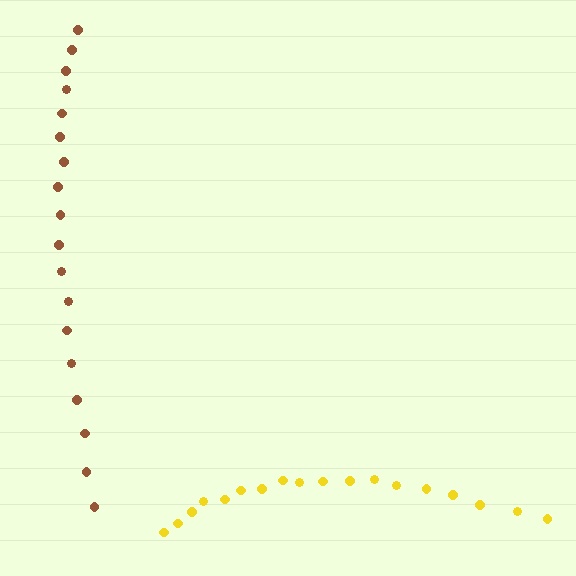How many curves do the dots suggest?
There are 2 distinct paths.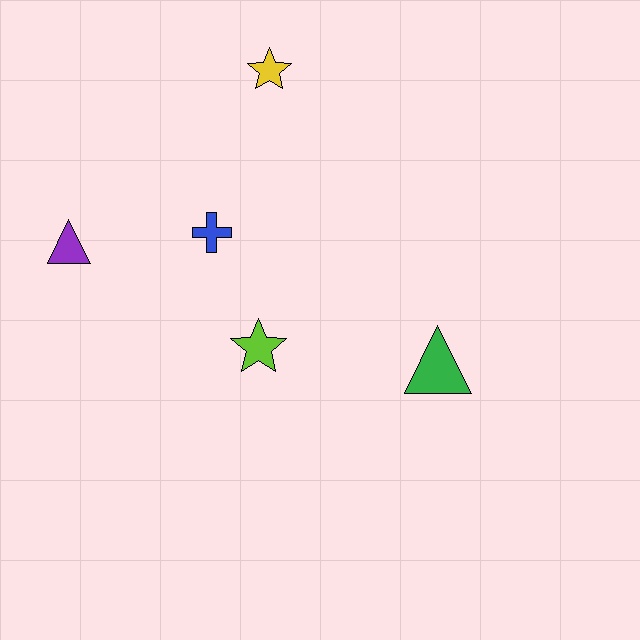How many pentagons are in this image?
There are no pentagons.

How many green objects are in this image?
There is 1 green object.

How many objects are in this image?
There are 5 objects.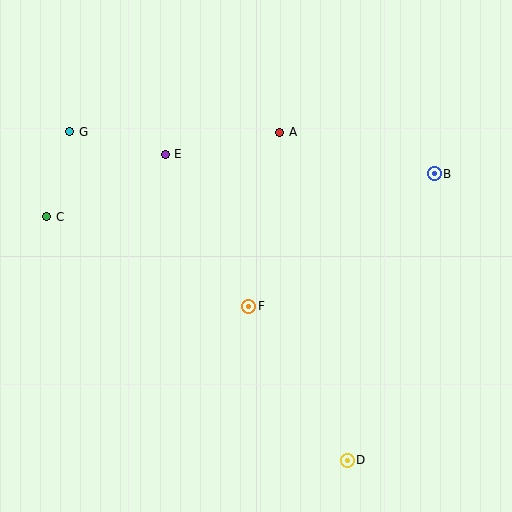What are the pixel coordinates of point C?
Point C is at (47, 217).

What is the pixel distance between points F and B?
The distance between F and B is 228 pixels.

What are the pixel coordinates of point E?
Point E is at (165, 154).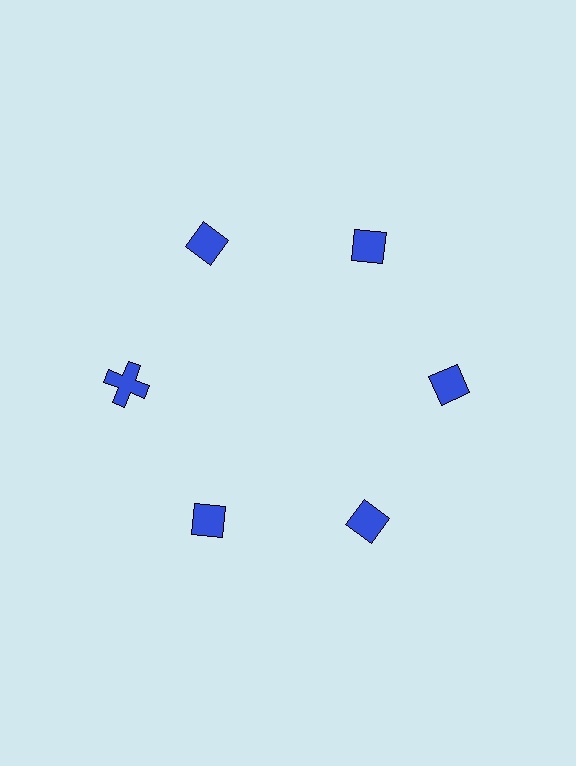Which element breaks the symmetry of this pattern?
The blue cross at roughly the 9 o'clock position breaks the symmetry. All other shapes are blue diamonds.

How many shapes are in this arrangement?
There are 6 shapes arranged in a ring pattern.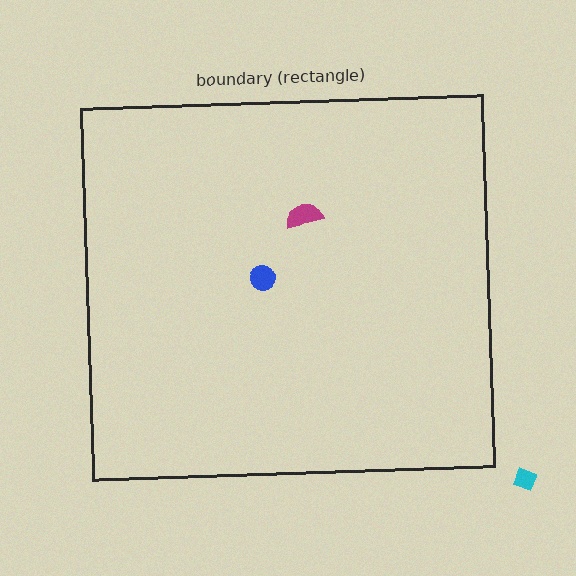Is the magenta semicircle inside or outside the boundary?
Inside.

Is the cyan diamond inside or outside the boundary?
Outside.